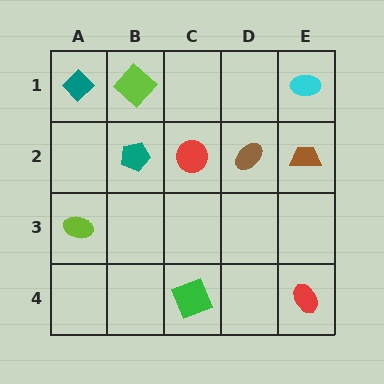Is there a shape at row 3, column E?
No, that cell is empty.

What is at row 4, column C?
A green square.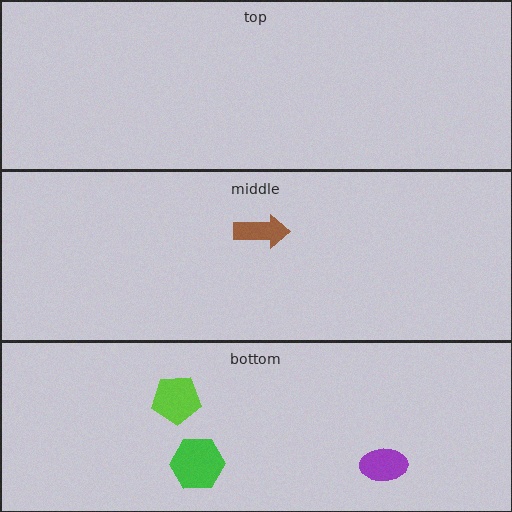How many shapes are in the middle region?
1.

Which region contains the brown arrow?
The middle region.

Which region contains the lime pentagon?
The bottom region.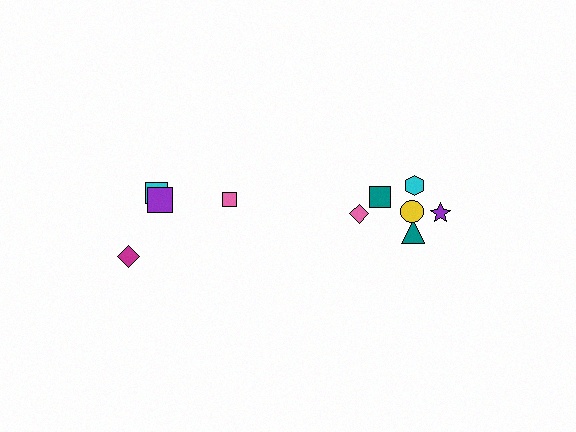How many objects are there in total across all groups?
There are 10 objects.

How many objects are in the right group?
There are 6 objects.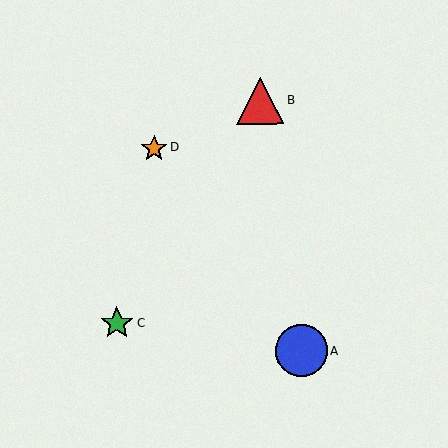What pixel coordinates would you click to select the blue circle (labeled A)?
Click at (302, 351) to select the blue circle A.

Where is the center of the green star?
The center of the green star is at (117, 323).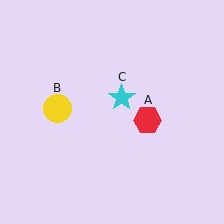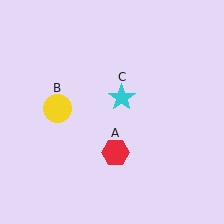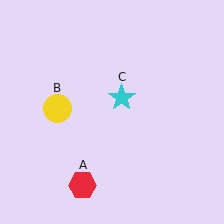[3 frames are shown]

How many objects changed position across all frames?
1 object changed position: red hexagon (object A).